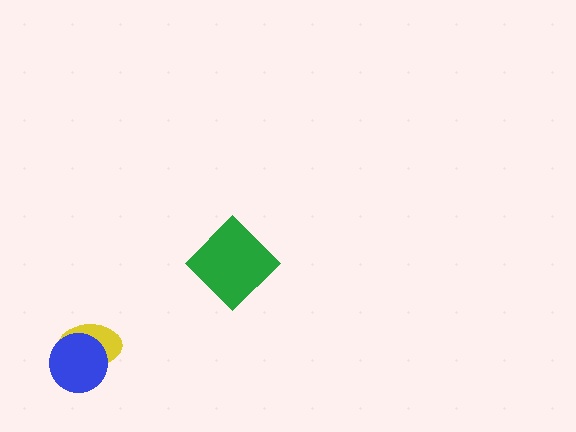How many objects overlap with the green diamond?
0 objects overlap with the green diamond.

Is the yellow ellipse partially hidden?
Yes, it is partially covered by another shape.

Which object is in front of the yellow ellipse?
The blue circle is in front of the yellow ellipse.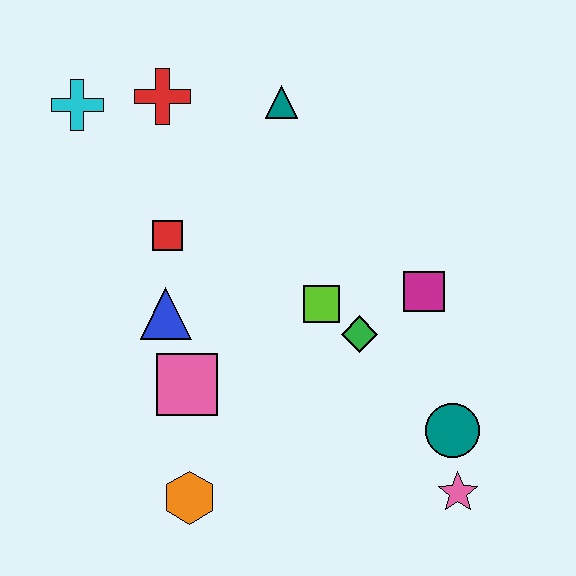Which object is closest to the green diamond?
The lime square is closest to the green diamond.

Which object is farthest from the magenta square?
The cyan cross is farthest from the magenta square.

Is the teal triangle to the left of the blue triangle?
No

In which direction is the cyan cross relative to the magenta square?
The cyan cross is to the left of the magenta square.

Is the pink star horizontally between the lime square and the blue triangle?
No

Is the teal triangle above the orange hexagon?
Yes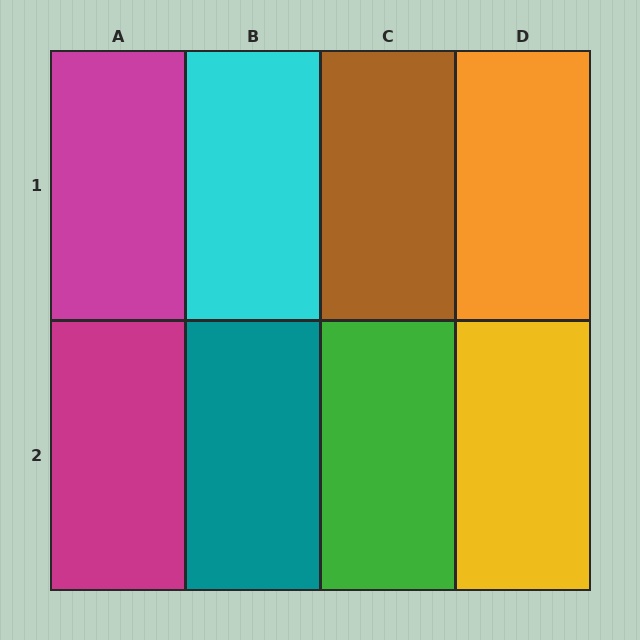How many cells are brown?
1 cell is brown.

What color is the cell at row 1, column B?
Cyan.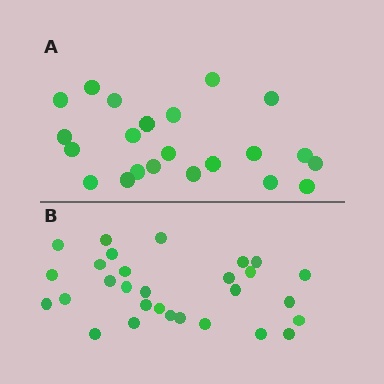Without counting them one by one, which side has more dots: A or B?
Region B (the bottom region) has more dots.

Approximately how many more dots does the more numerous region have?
Region B has roughly 8 or so more dots than region A.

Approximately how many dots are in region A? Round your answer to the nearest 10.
About 20 dots. (The exact count is 22, which rounds to 20.)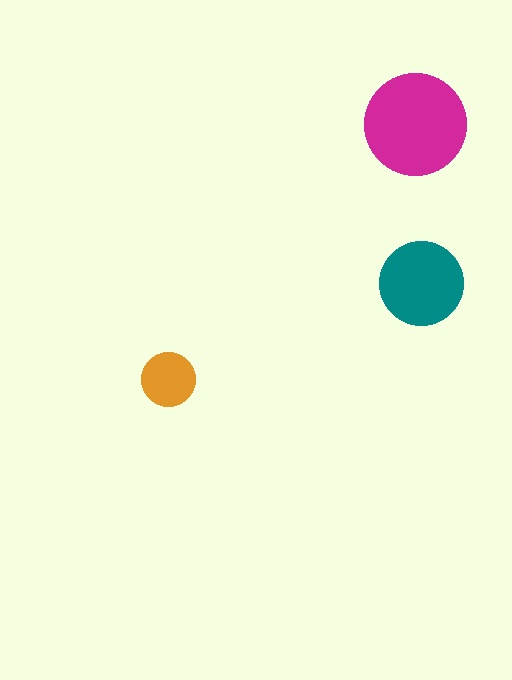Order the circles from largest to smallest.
the magenta one, the teal one, the orange one.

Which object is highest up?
The magenta circle is topmost.